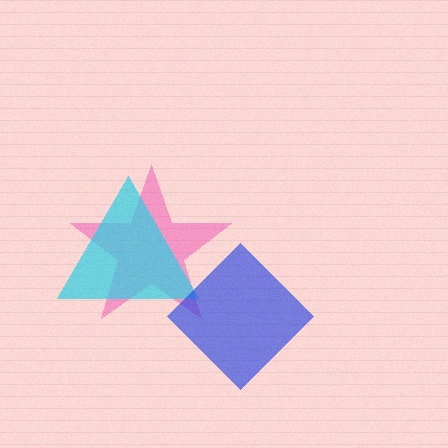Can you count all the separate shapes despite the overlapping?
Yes, there are 3 separate shapes.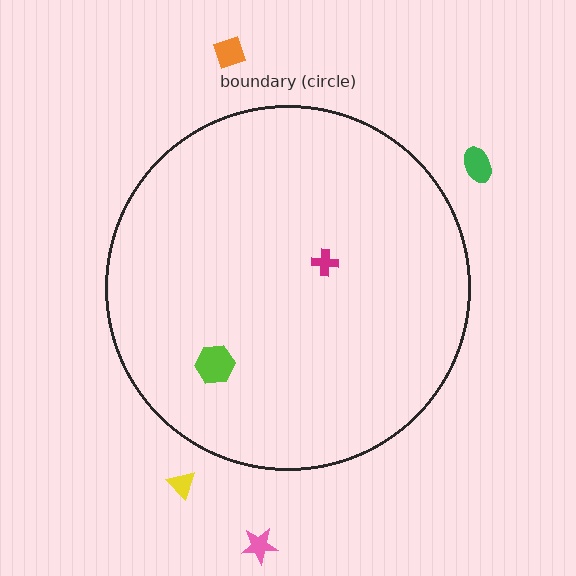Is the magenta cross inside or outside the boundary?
Inside.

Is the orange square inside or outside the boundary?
Outside.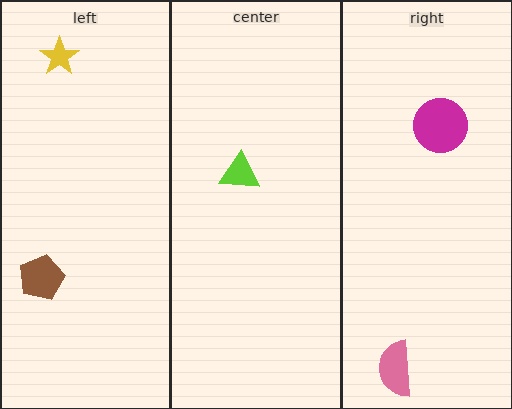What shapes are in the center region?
The lime triangle.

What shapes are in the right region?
The pink semicircle, the magenta circle.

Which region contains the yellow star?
The left region.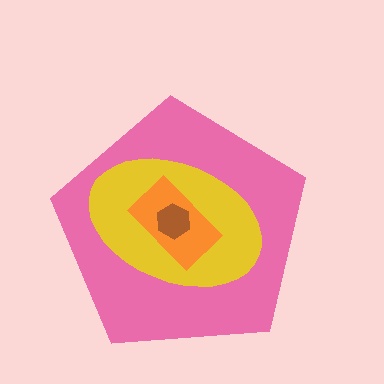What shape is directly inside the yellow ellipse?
The orange rectangle.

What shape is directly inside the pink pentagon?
The yellow ellipse.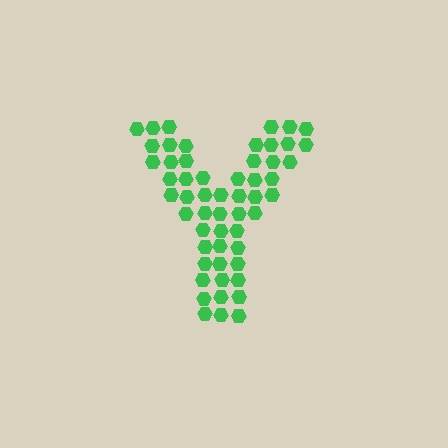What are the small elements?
The small elements are hexagons.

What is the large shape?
The large shape is the letter Y.